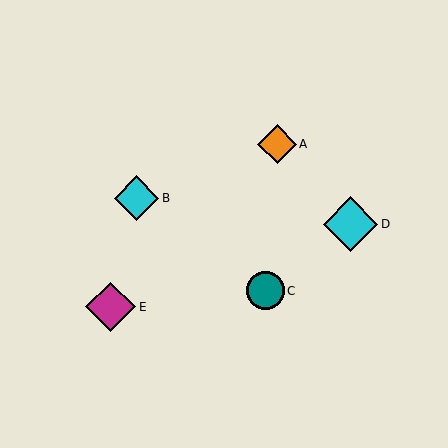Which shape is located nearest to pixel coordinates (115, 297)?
The magenta diamond (labeled E) at (111, 307) is nearest to that location.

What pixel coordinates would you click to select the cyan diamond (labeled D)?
Click at (351, 224) to select the cyan diamond D.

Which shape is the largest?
The cyan diamond (labeled D) is the largest.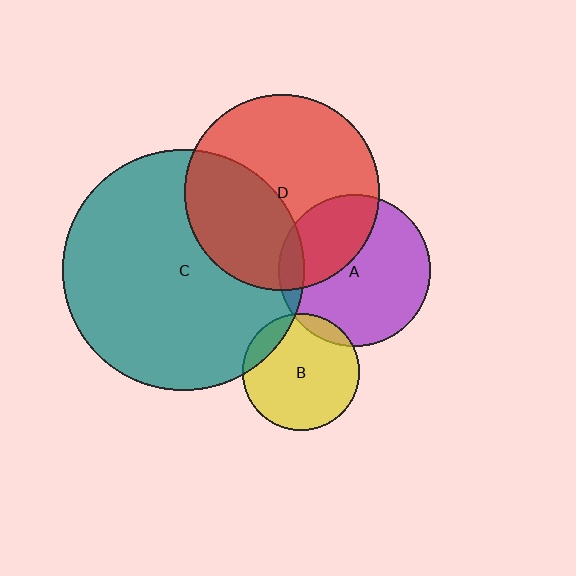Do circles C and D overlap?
Yes.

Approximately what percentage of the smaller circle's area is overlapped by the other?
Approximately 40%.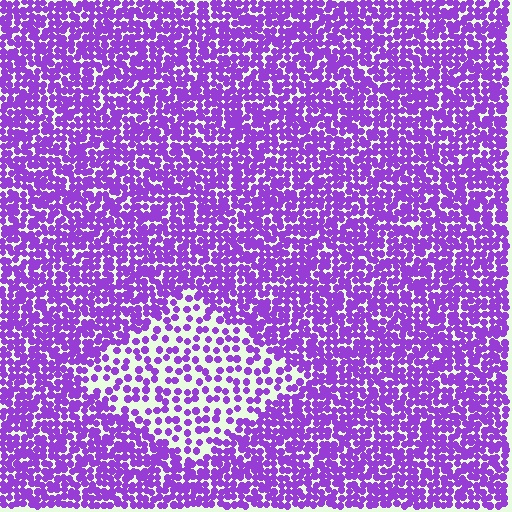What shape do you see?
I see a diamond.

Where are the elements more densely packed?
The elements are more densely packed outside the diamond boundary.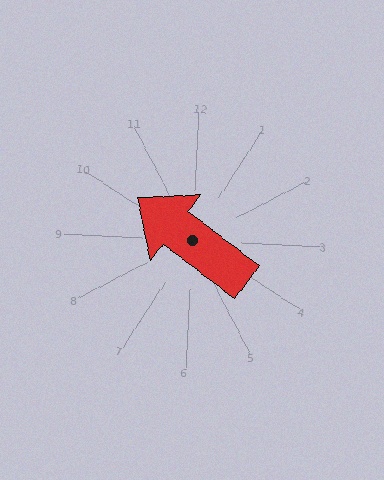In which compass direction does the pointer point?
Northwest.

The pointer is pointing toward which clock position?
Roughly 10 o'clock.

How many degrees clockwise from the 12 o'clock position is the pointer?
Approximately 305 degrees.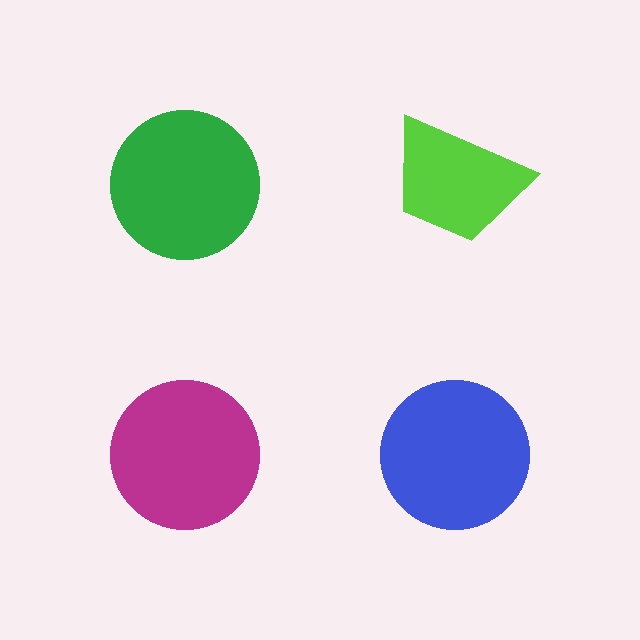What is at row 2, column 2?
A blue circle.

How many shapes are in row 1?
2 shapes.